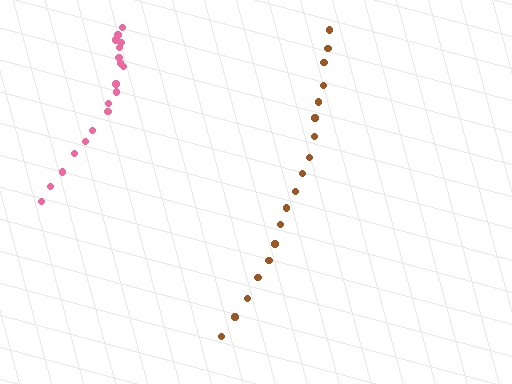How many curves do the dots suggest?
There are 2 distinct paths.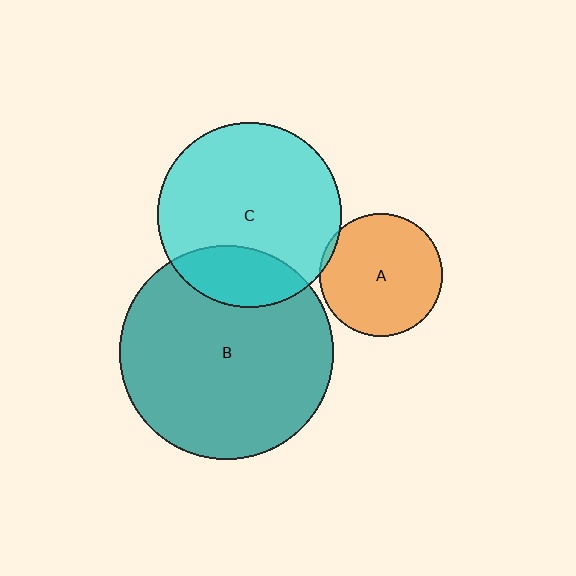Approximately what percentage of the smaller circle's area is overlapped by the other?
Approximately 20%.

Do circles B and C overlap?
Yes.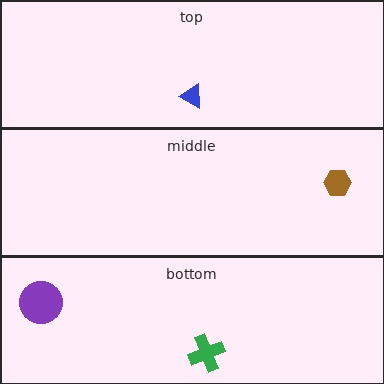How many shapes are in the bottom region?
2.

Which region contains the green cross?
The bottom region.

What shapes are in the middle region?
The brown hexagon.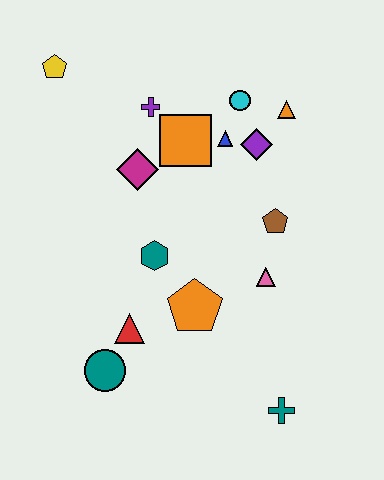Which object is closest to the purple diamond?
The blue triangle is closest to the purple diamond.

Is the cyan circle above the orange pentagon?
Yes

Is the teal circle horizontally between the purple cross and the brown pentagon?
No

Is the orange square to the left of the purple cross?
No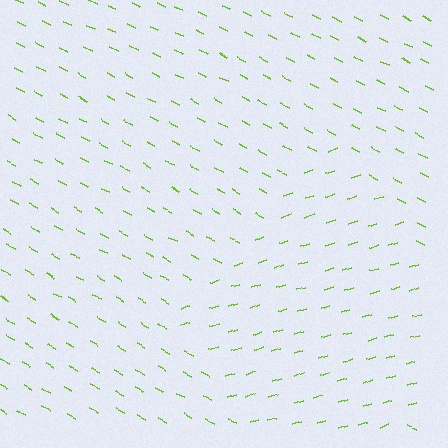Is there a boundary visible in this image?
Yes, there is a texture boundary formed by a change in line orientation.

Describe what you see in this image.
The image is filled with small lime line segments. A diamond region in the image has lines oriented differently from the surrounding lines, creating a visible texture boundary.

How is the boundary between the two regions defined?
The boundary is defined purely by a change in line orientation (approximately 45 degrees difference). All lines are the same color and thickness.